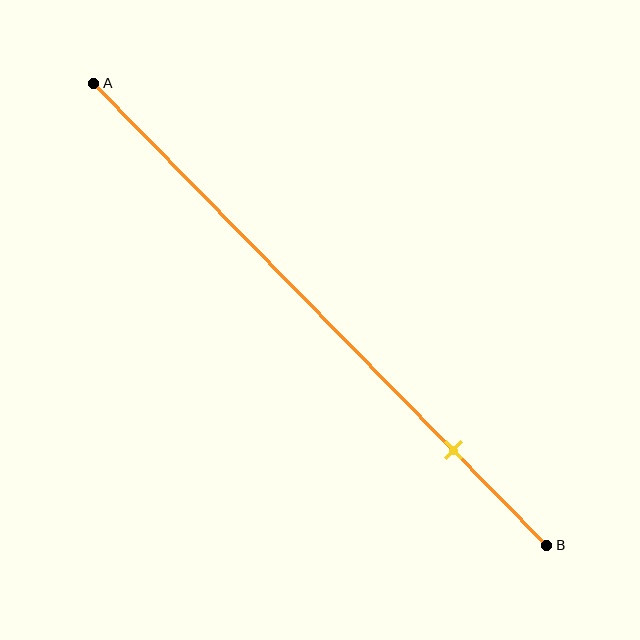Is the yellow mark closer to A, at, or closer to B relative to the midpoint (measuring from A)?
The yellow mark is closer to point B than the midpoint of segment AB.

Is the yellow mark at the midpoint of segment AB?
No, the mark is at about 80% from A, not at the 50% midpoint.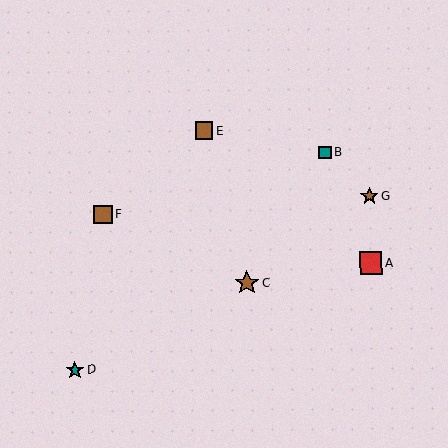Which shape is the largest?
The brown star (labeled C) is the largest.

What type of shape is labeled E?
Shape E is a brown square.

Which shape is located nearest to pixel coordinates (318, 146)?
The teal square (labeled B) at (325, 152) is nearest to that location.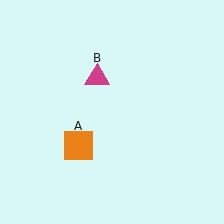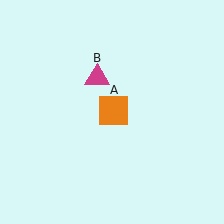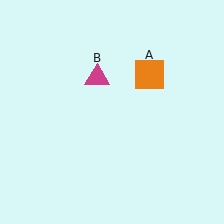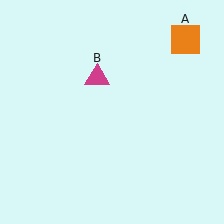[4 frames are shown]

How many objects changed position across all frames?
1 object changed position: orange square (object A).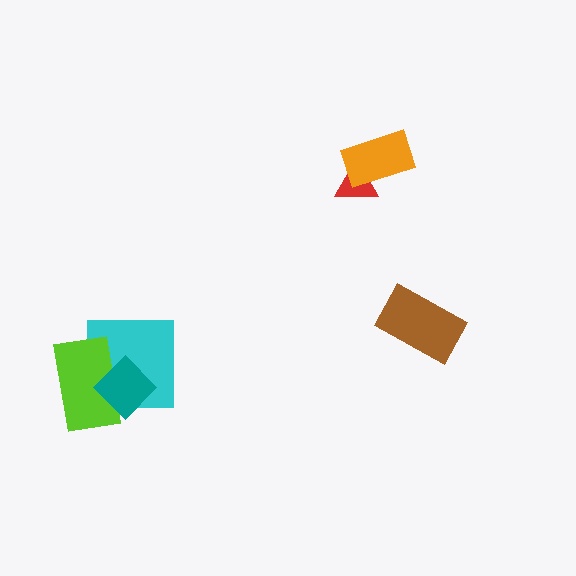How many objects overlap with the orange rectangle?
1 object overlaps with the orange rectangle.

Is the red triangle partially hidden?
Yes, it is partially covered by another shape.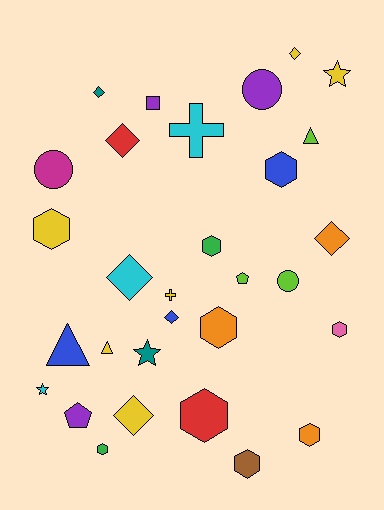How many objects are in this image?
There are 30 objects.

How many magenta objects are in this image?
There is 1 magenta object.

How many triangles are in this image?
There are 3 triangles.